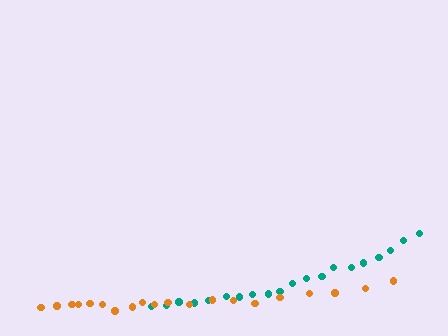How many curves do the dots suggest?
There are 2 distinct paths.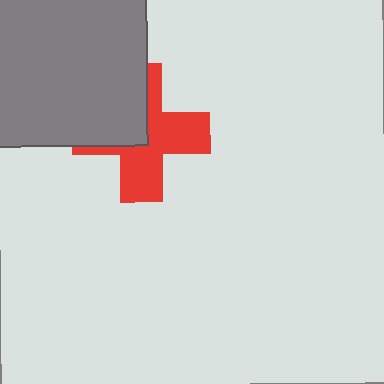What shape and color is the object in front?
The object in front is a gray square.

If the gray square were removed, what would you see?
You would see the complete red cross.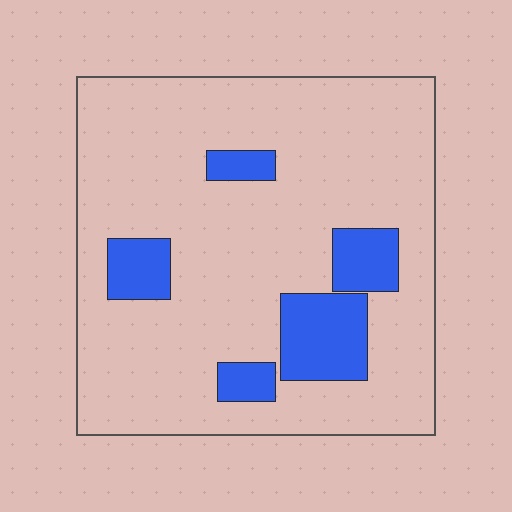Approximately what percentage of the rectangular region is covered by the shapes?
Approximately 15%.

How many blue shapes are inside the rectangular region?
5.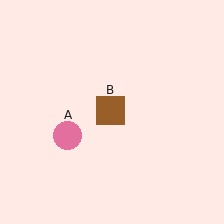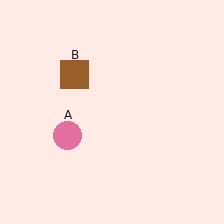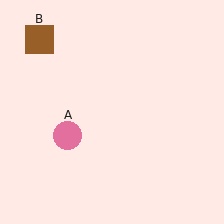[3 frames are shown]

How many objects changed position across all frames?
1 object changed position: brown square (object B).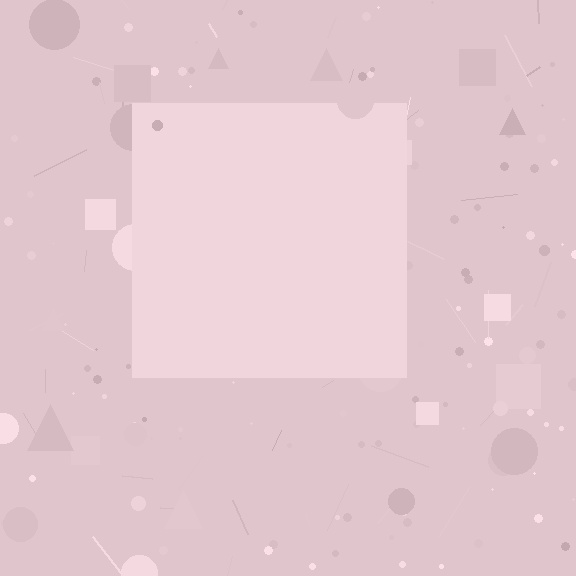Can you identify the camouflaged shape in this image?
The camouflaged shape is a square.